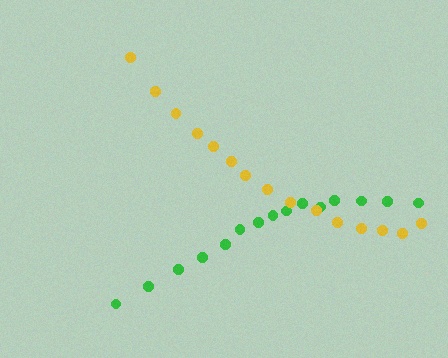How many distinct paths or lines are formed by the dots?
There are 2 distinct paths.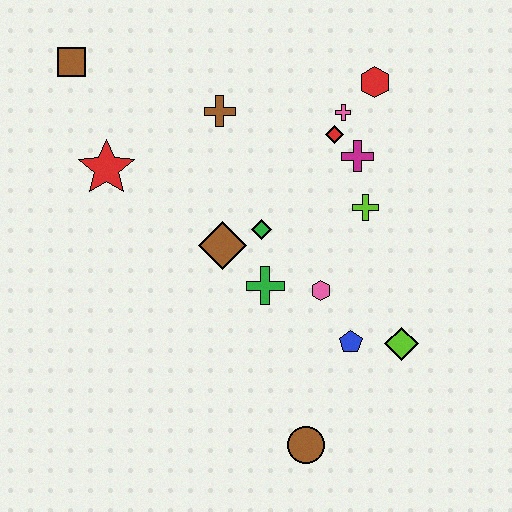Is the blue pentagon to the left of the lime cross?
Yes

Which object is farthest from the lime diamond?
The brown square is farthest from the lime diamond.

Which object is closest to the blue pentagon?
The lime diamond is closest to the blue pentagon.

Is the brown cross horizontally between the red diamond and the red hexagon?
No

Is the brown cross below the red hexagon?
Yes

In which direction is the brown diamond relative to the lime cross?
The brown diamond is to the left of the lime cross.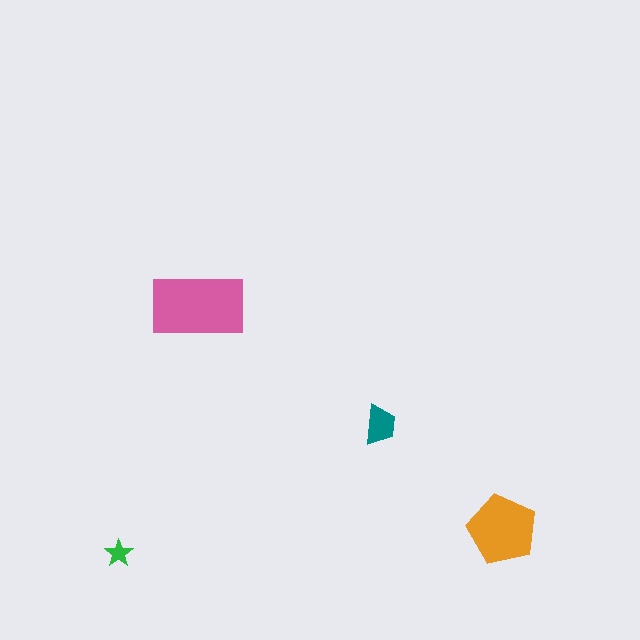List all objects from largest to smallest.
The pink rectangle, the orange pentagon, the teal trapezoid, the green star.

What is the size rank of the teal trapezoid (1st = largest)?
3rd.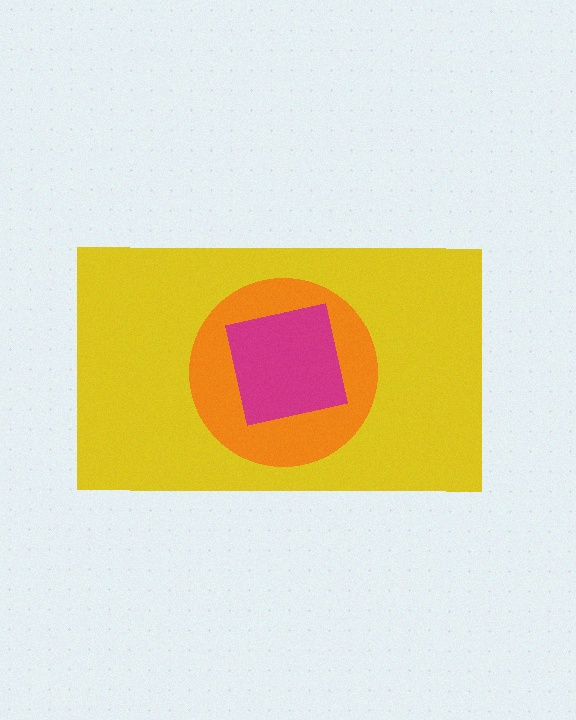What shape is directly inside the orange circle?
The magenta square.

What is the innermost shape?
The magenta square.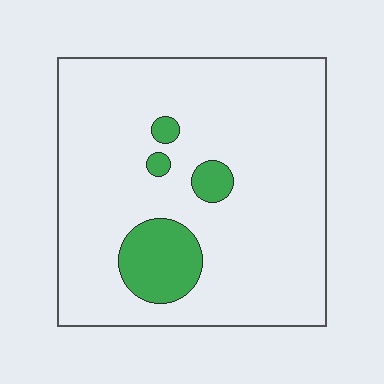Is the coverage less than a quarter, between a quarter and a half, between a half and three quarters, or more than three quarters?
Less than a quarter.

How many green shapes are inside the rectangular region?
4.